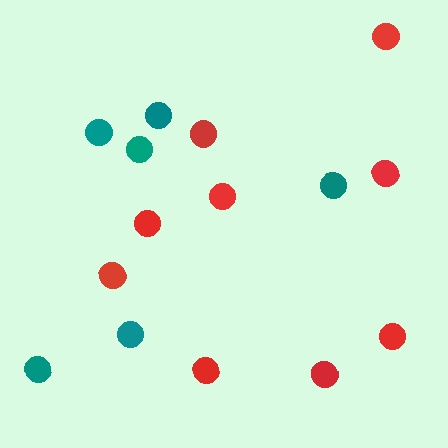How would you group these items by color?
There are 2 groups: one group of red circles (9) and one group of teal circles (6).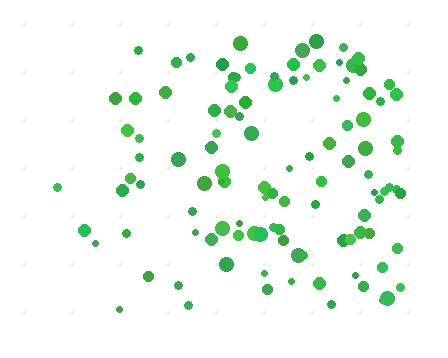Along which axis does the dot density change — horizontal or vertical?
Horizontal.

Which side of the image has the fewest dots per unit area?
The left.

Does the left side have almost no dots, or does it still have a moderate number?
Still a moderate number, just noticeably fewer than the right.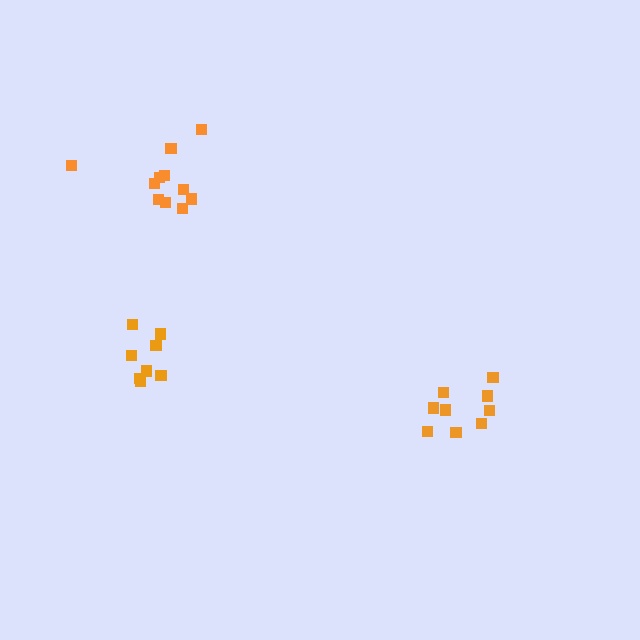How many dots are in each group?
Group 1: 8 dots, Group 2: 9 dots, Group 3: 11 dots (28 total).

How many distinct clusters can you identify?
There are 3 distinct clusters.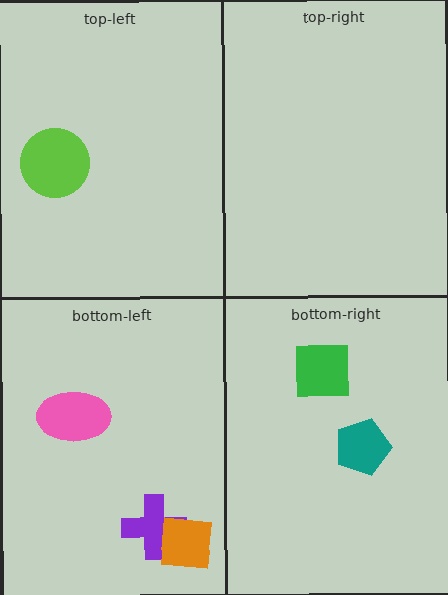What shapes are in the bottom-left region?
The purple cross, the orange square, the pink ellipse.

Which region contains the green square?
The bottom-right region.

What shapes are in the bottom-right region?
The teal pentagon, the green square.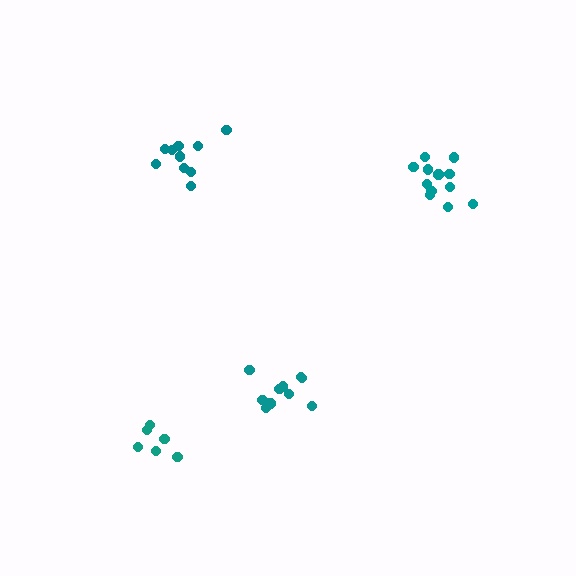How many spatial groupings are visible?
There are 4 spatial groupings.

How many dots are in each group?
Group 1: 10 dots, Group 2: 12 dots, Group 3: 6 dots, Group 4: 10 dots (38 total).